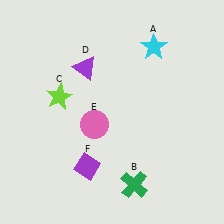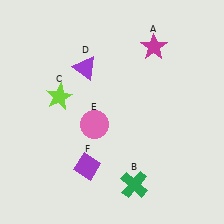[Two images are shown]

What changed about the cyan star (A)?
In Image 1, A is cyan. In Image 2, it changed to magenta.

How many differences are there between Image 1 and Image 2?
There is 1 difference between the two images.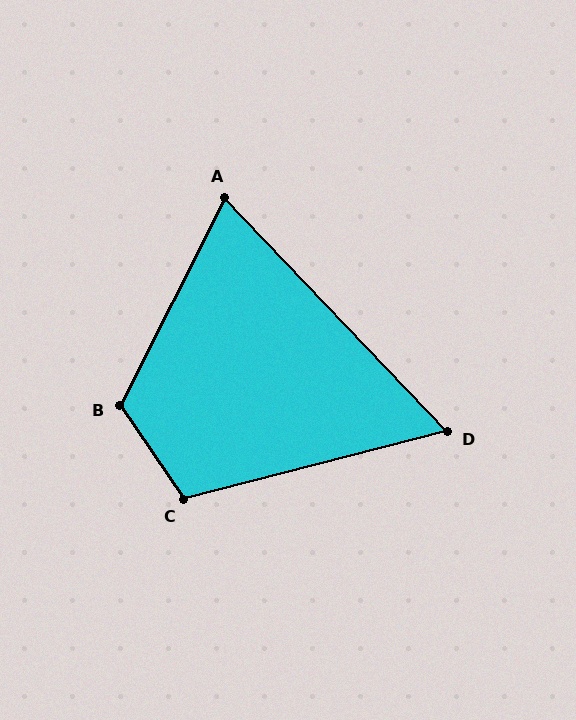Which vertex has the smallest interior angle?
D, at approximately 61 degrees.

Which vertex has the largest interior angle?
B, at approximately 119 degrees.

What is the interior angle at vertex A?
Approximately 70 degrees (acute).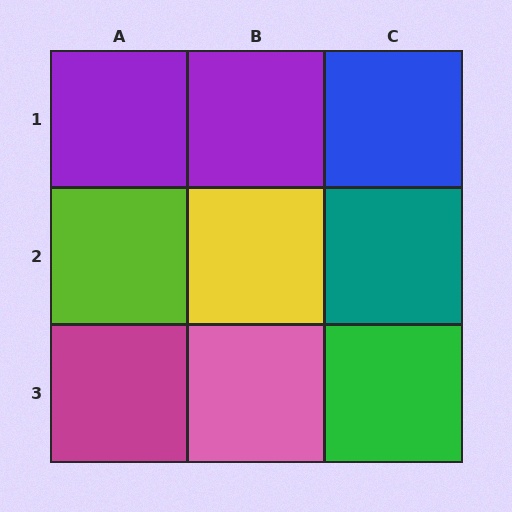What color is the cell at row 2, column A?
Lime.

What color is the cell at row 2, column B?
Yellow.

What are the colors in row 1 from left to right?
Purple, purple, blue.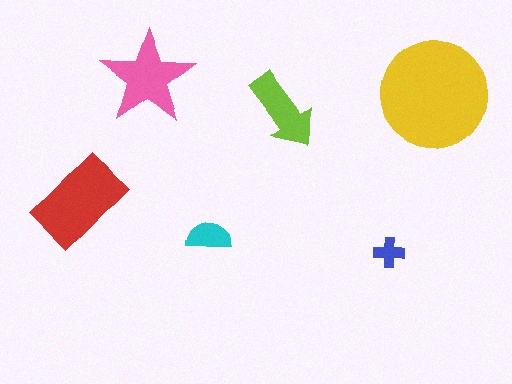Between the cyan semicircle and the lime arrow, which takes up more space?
The lime arrow.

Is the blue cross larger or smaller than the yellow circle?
Smaller.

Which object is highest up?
The pink star is topmost.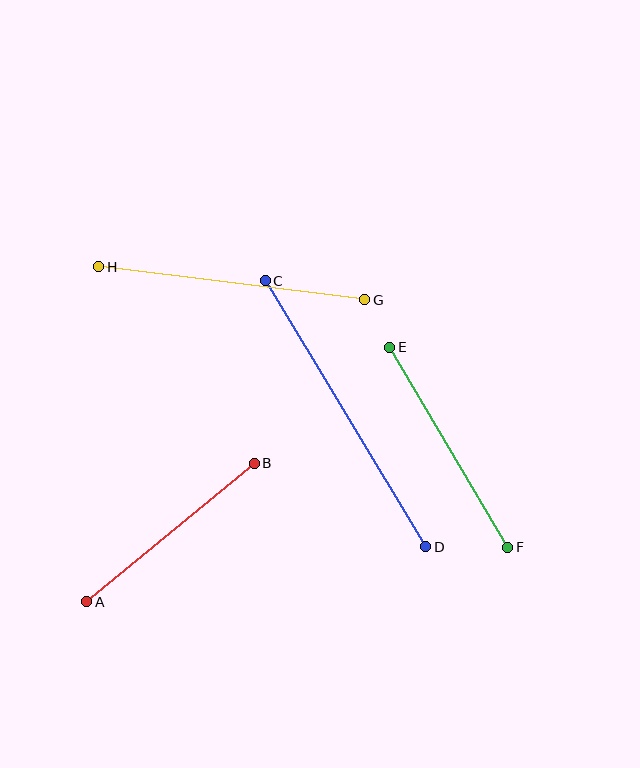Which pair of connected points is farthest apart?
Points C and D are farthest apart.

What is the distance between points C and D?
The distance is approximately 311 pixels.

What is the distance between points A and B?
The distance is approximately 217 pixels.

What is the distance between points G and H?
The distance is approximately 268 pixels.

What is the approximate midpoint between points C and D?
The midpoint is at approximately (346, 414) pixels.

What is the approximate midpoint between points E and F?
The midpoint is at approximately (449, 447) pixels.